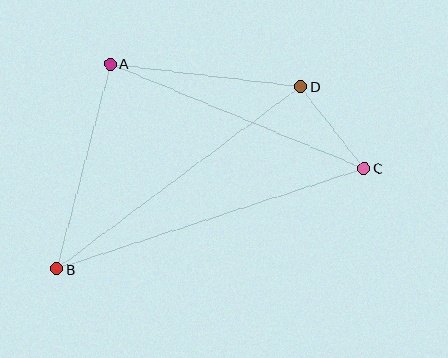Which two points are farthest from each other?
Points B and C are farthest from each other.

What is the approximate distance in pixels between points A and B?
The distance between A and B is approximately 212 pixels.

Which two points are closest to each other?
Points C and D are closest to each other.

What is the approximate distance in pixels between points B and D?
The distance between B and D is approximately 304 pixels.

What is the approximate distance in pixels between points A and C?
The distance between A and C is approximately 274 pixels.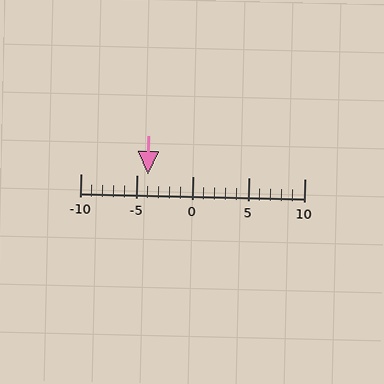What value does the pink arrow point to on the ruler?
The pink arrow points to approximately -4.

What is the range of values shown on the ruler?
The ruler shows values from -10 to 10.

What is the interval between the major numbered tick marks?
The major tick marks are spaced 5 units apart.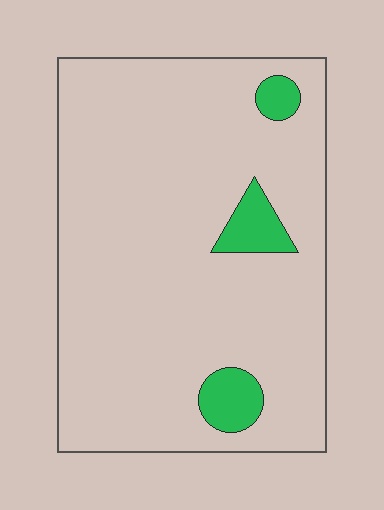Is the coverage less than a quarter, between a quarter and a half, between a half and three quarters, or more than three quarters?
Less than a quarter.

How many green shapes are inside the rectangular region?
3.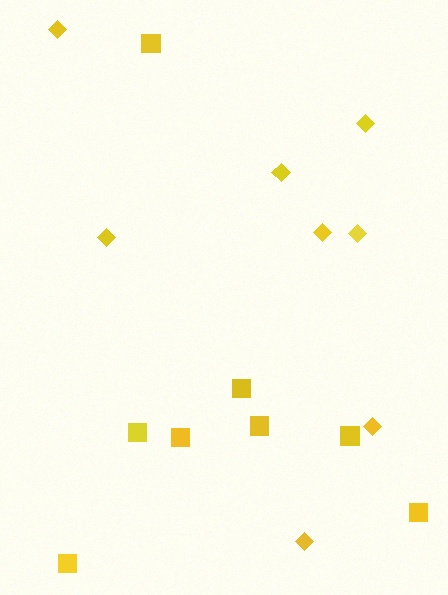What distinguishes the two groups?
There are 2 groups: one group of squares (8) and one group of diamonds (8).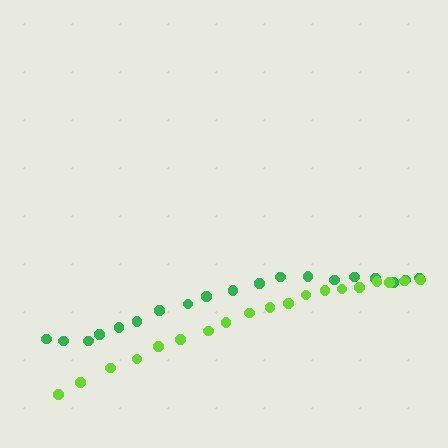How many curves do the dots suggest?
There are 2 distinct paths.